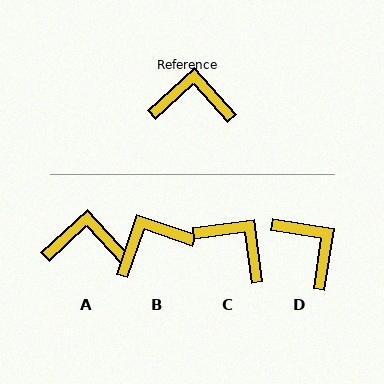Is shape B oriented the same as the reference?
No, it is off by about 29 degrees.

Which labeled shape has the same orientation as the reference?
A.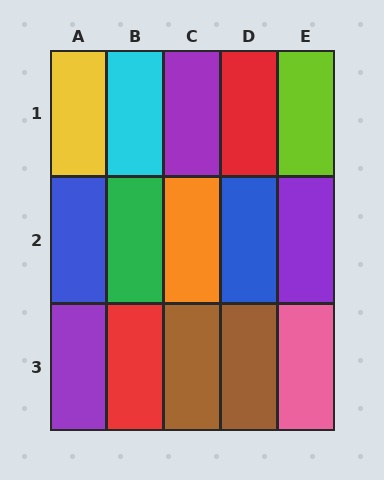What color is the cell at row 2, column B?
Green.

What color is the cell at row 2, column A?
Blue.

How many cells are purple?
3 cells are purple.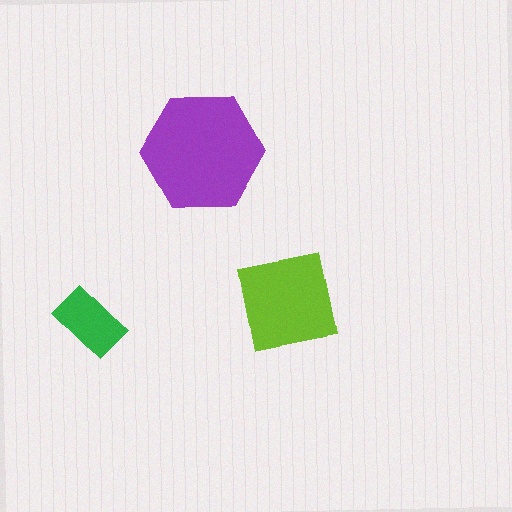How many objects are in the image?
There are 3 objects in the image.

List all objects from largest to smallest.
The purple hexagon, the lime square, the green rectangle.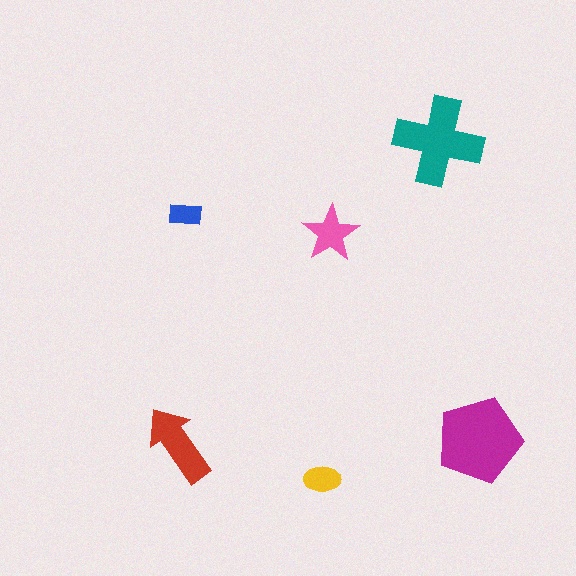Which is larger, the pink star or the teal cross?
The teal cross.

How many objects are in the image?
There are 6 objects in the image.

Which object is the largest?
The magenta pentagon.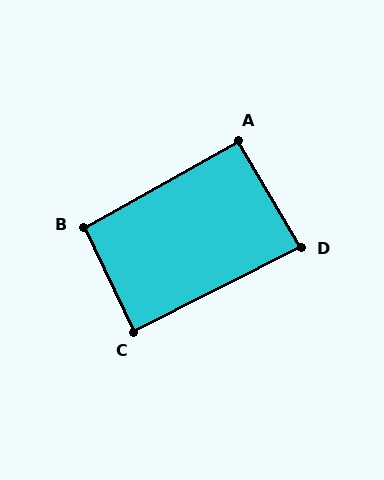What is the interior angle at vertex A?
Approximately 91 degrees (approximately right).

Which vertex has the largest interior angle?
B, at approximately 94 degrees.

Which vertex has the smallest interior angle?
D, at approximately 86 degrees.